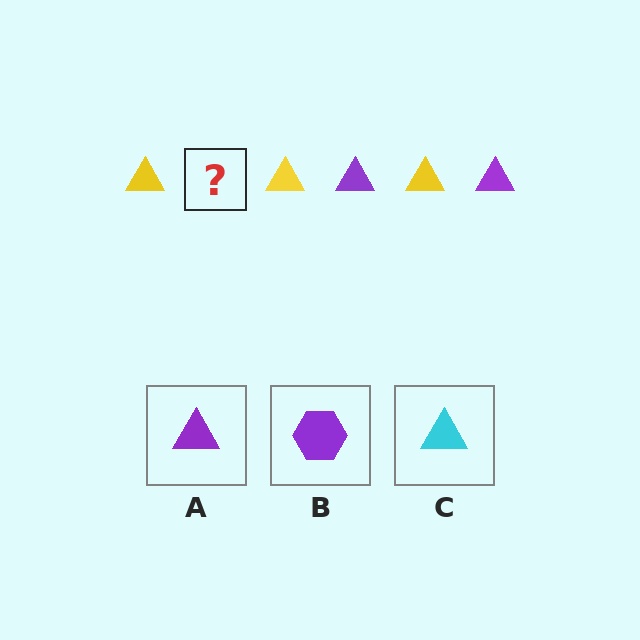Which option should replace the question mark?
Option A.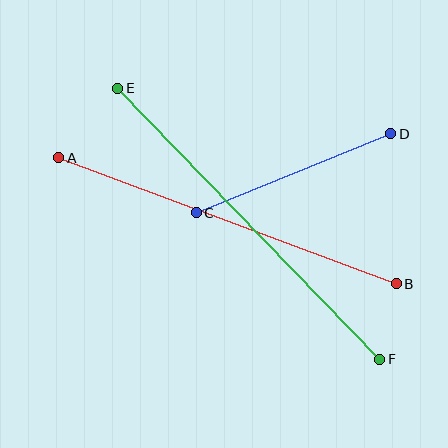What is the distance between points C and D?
The distance is approximately 210 pixels.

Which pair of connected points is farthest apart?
Points E and F are farthest apart.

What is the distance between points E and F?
The distance is approximately 377 pixels.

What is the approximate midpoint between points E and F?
The midpoint is at approximately (249, 224) pixels.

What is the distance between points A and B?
The distance is approximately 360 pixels.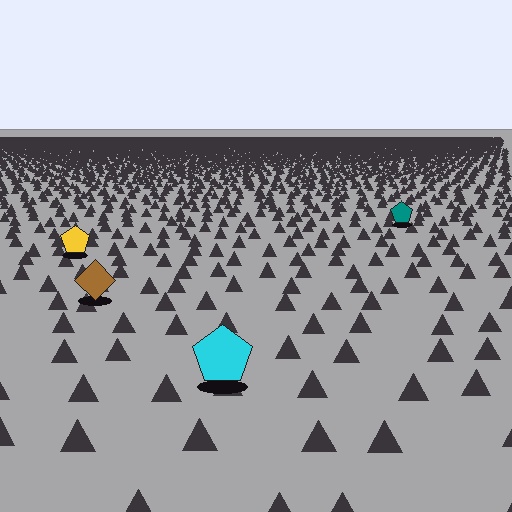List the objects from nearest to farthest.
From nearest to farthest: the cyan pentagon, the brown diamond, the yellow pentagon, the teal pentagon.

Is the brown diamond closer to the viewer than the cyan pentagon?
No. The cyan pentagon is closer — you can tell from the texture gradient: the ground texture is coarser near it.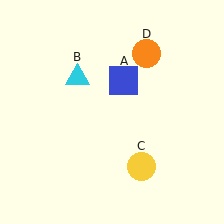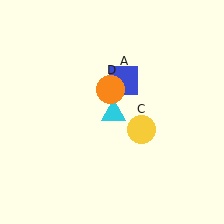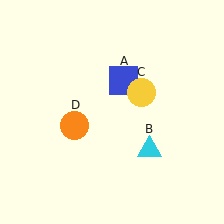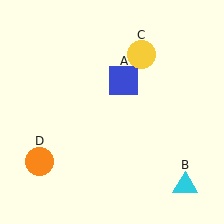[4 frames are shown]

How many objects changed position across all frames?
3 objects changed position: cyan triangle (object B), yellow circle (object C), orange circle (object D).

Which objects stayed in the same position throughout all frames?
Blue square (object A) remained stationary.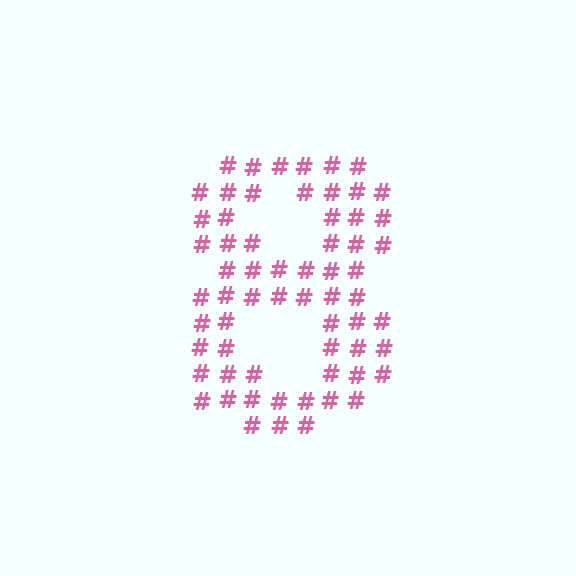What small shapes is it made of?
It is made of small hash symbols.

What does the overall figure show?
The overall figure shows the digit 8.